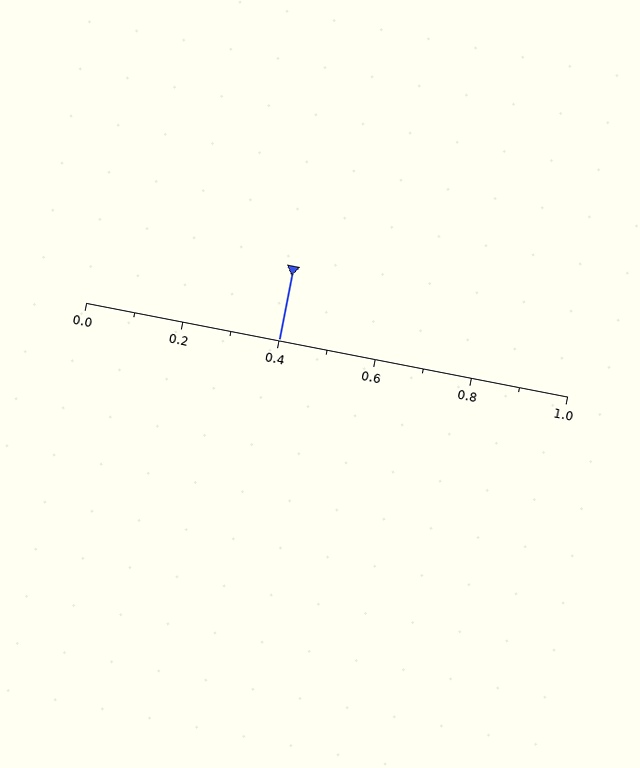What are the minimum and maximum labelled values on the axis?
The axis runs from 0.0 to 1.0.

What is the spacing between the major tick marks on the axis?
The major ticks are spaced 0.2 apart.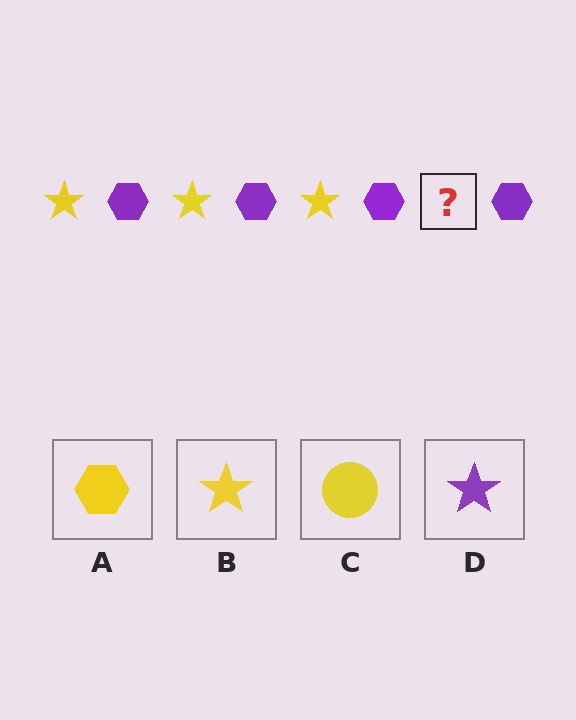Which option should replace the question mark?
Option B.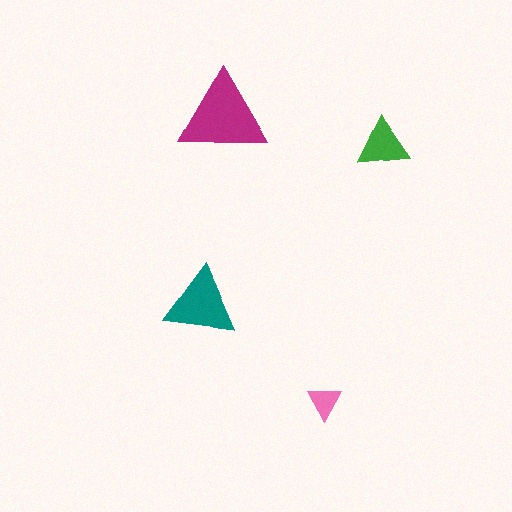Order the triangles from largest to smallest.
the magenta one, the teal one, the green one, the pink one.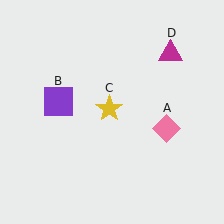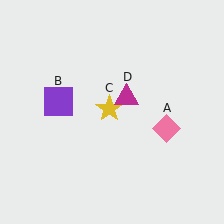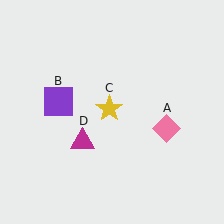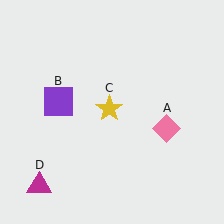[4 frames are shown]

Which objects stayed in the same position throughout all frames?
Pink diamond (object A) and purple square (object B) and yellow star (object C) remained stationary.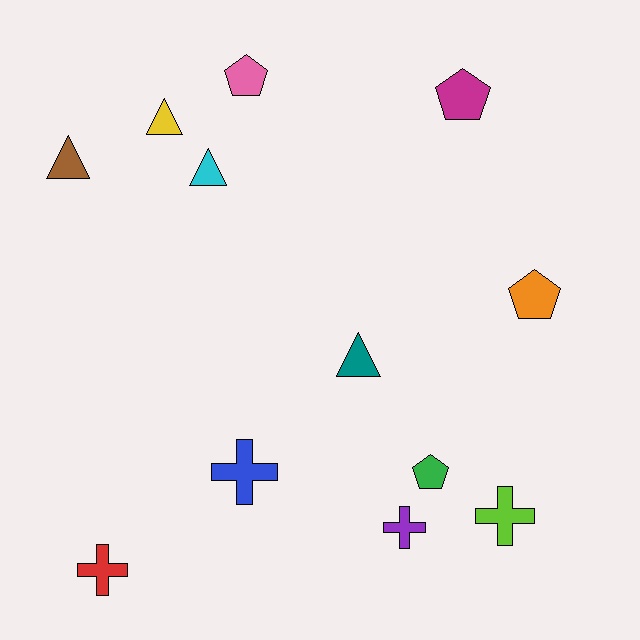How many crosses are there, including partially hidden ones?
There are 4 crosses.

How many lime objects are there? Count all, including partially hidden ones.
There is 1 lime object.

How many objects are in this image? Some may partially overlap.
There are 12 objects.